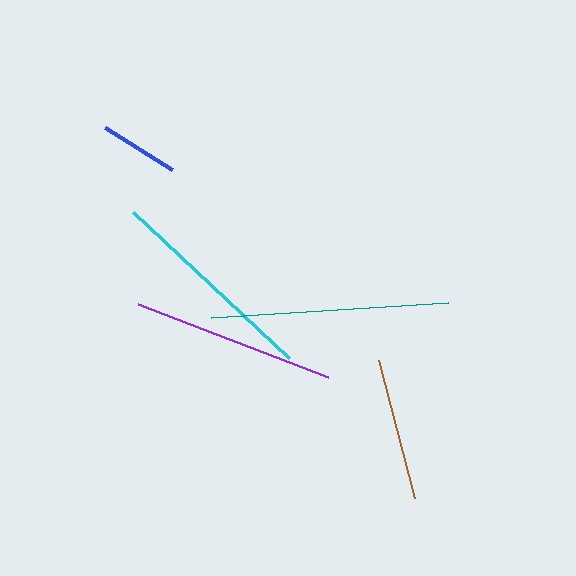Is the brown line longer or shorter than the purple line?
The purple line is longer than the brown line.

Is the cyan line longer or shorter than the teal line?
The teal line is longer than the cyan line.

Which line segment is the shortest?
The blue line is the shortest at approximately 79 pixels.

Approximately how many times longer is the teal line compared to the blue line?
The teal line is approximately 3.0 times the length of the blue line.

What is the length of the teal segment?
The teal segment is approximately 237 pixels long.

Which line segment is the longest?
The teal line is the longest at approximately 237 pixels.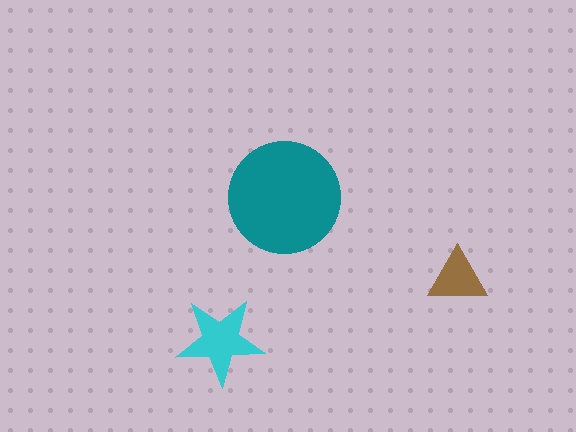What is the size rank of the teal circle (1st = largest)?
1st.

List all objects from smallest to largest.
The brown triangle, the cyan star, the teal circle.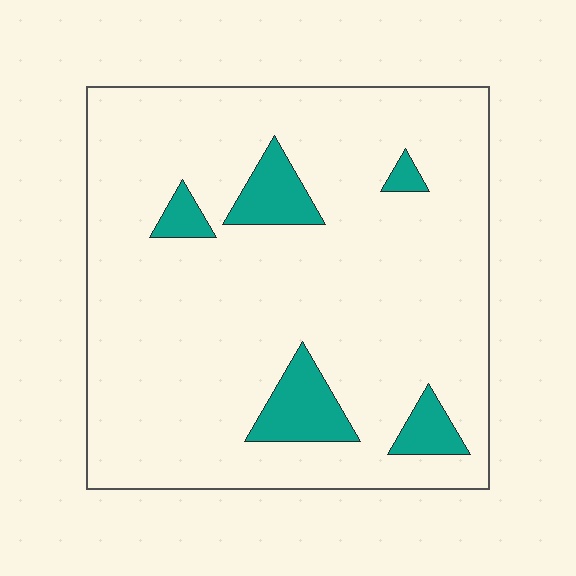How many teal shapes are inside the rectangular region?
5.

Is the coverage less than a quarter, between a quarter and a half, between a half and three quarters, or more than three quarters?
Less than a quarter.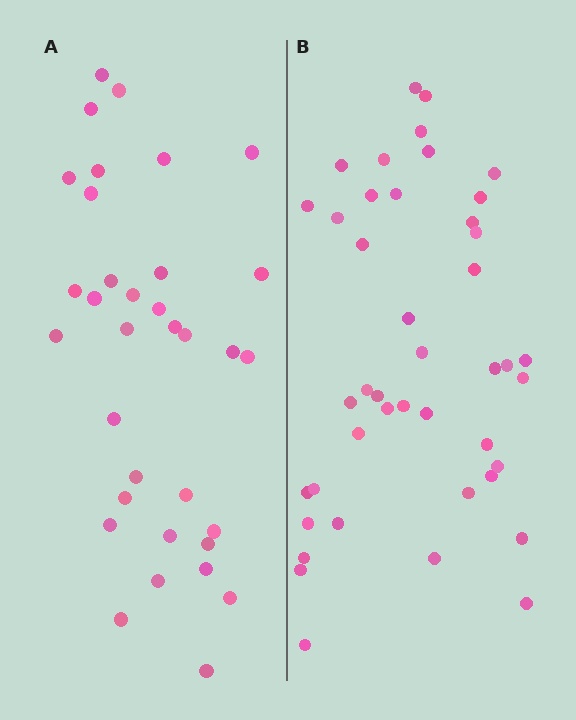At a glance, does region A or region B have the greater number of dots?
Region B (the right region) has more dots.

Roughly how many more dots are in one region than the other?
Region B has roughly 8 or so more dots than region A.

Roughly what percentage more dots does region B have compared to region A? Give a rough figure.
About 25% more.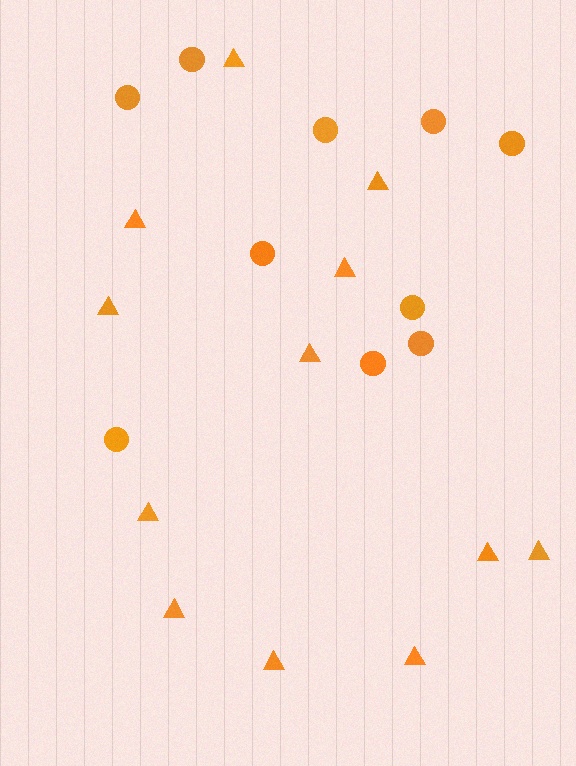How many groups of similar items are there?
There are 2 groups: one group of circles (10) and one group of triangles (12).